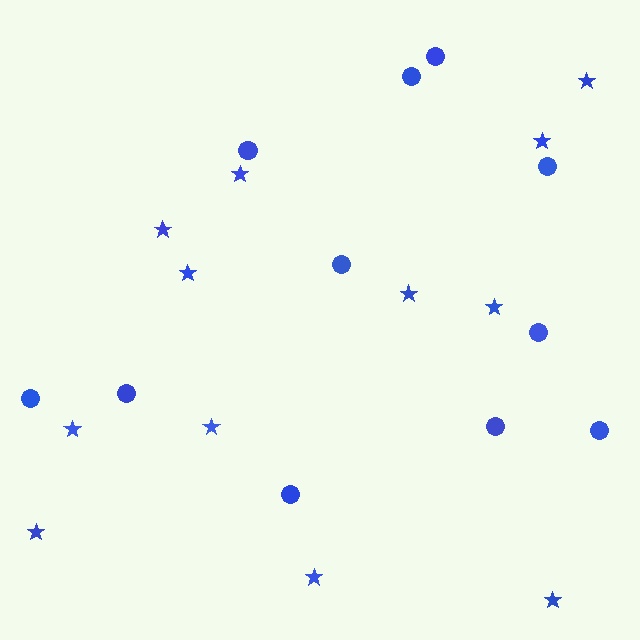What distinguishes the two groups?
There are 2 groups: one group of circles (11) and one group of stars (12).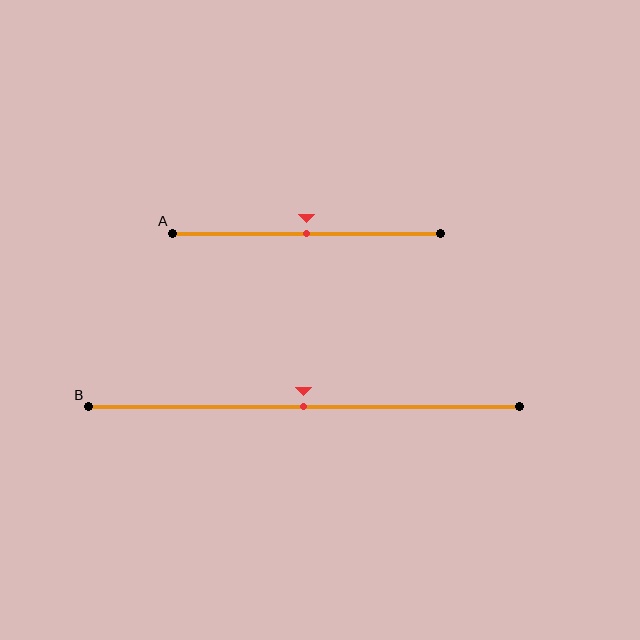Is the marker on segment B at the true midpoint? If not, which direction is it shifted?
Yes, the marker on segment B is at the true midpoint.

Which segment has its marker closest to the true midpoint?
Segment A has its marker closest to the true midpoint.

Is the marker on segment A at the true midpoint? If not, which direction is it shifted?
Yes, the marker on segment A is at the true midpoint.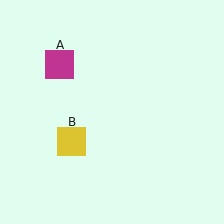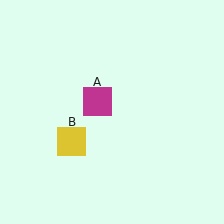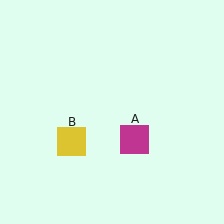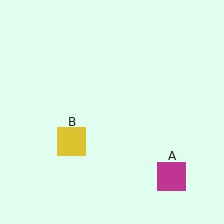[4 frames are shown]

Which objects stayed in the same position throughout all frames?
Yellow square (object B) remained stationary.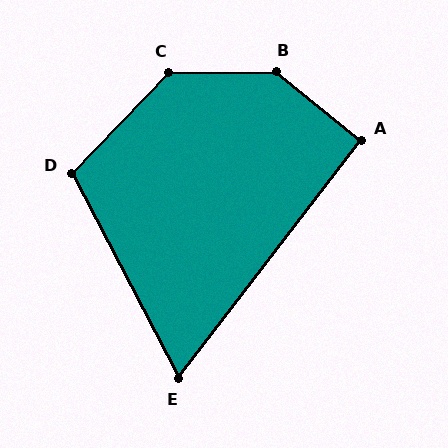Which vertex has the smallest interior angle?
E, at approximately 65 degrees.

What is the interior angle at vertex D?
Approximately 108 degrees (obtuse).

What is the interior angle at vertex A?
Approximately 91 degrees (approximately right).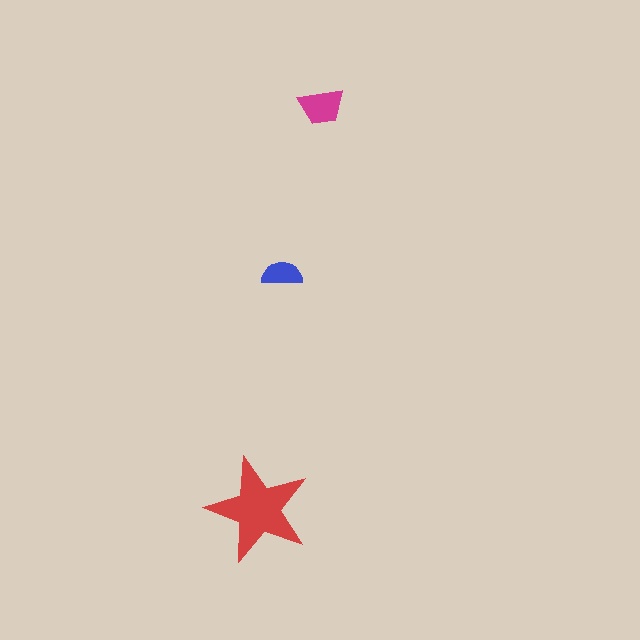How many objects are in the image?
There are 3 objects in the image.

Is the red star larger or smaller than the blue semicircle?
Larger.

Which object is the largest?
The red star.